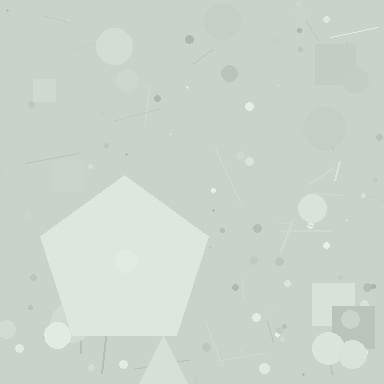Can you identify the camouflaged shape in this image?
The camouflaged shape is a pentagon.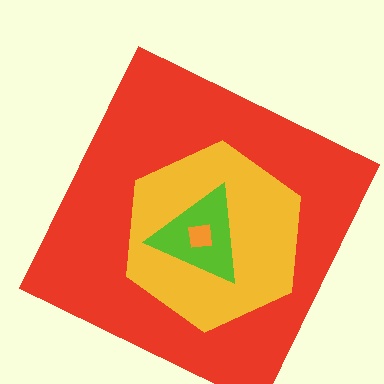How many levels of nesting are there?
4.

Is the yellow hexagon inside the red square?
Yes.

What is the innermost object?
The orange square.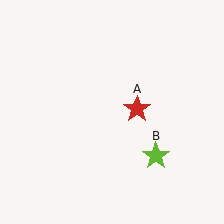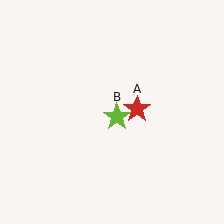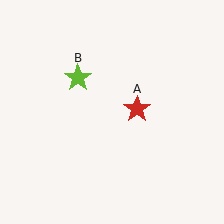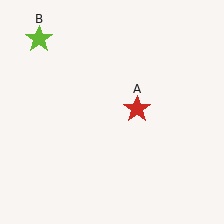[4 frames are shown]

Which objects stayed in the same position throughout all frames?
Red star (object A) remained stationary.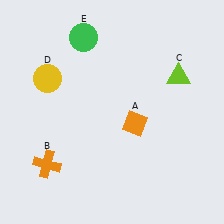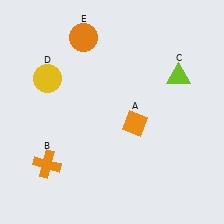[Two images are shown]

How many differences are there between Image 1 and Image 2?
There is 1 difference between the two images.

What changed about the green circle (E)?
In Image 1, E is green. In Image 2, it changed to orange.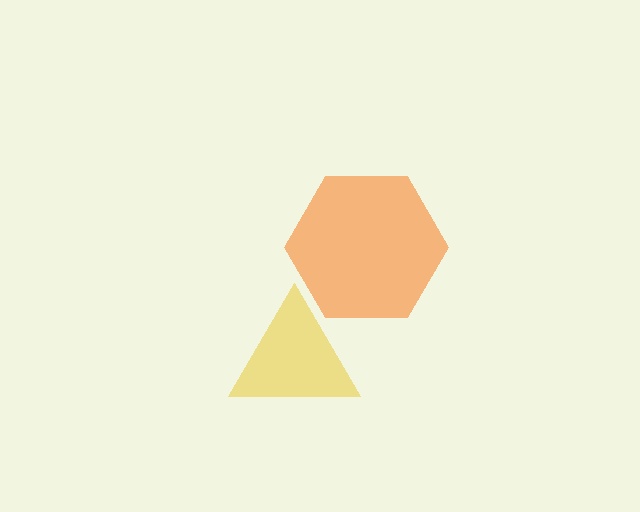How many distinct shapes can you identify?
There are 2 distinct shapes: an orange hexagon, a yellow triangle.